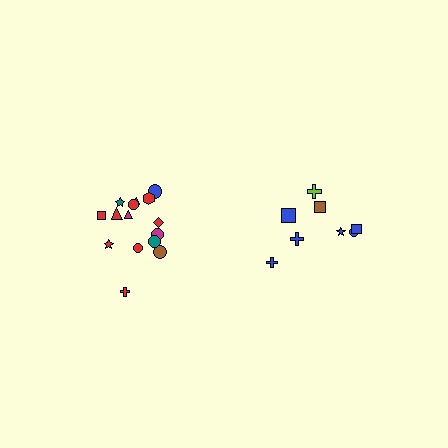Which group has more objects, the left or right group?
The left group.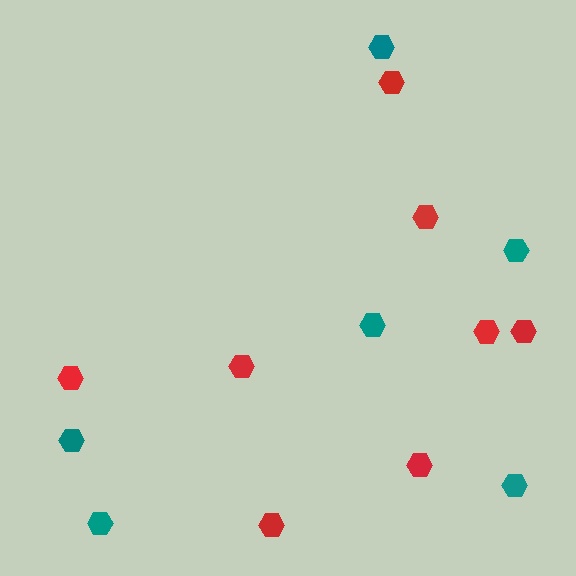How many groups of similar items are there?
There are 2 groups: one group of red hexagons (8) and one group of teal hexagons (6).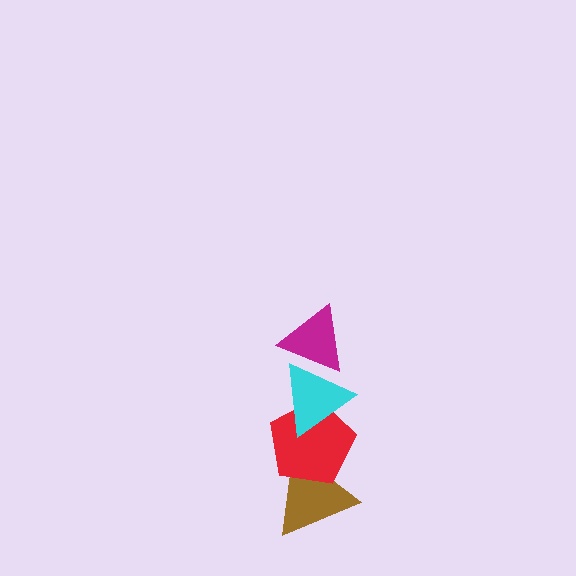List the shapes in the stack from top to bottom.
From top to bottom: the magenta triangle, the cyan triangle, the red pentagon, the brown triangle.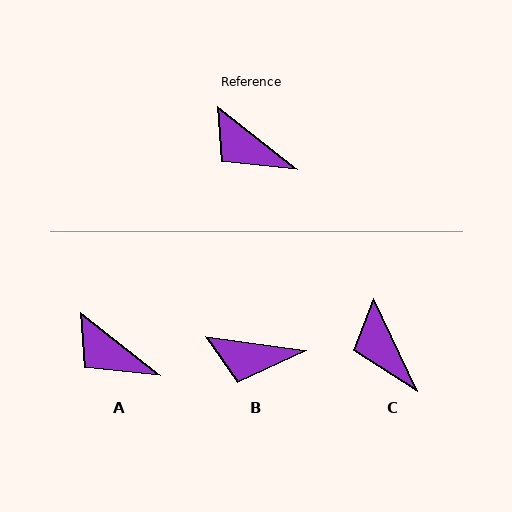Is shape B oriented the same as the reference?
No, it is off by about 30 degrees.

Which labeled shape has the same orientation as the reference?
A.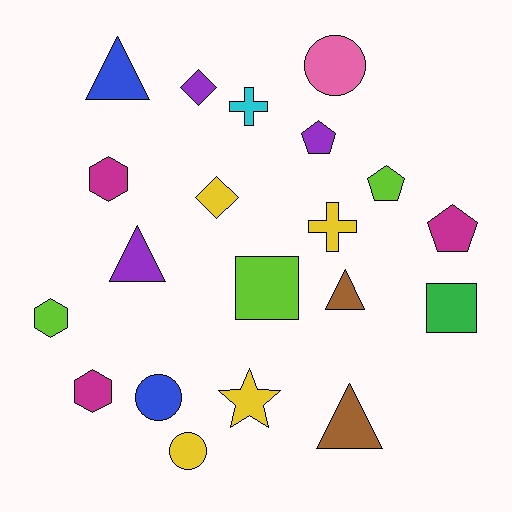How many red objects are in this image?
There are no red objects.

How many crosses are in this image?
There are 2 crosses.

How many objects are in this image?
There are 20 objects.